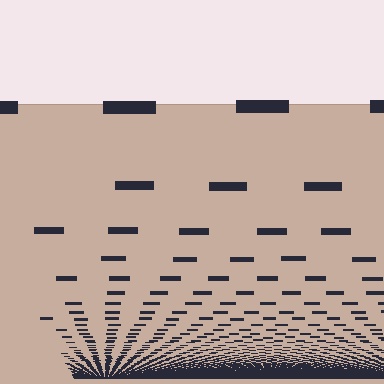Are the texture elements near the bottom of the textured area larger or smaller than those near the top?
Smaller. The gradient is inverted — elements near the bottom are smaller and denser.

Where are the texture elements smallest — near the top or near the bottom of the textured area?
Near the bottom.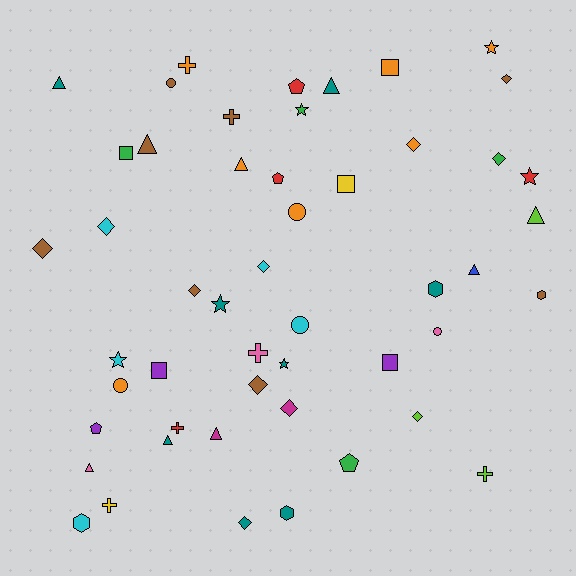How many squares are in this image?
There are 5 squares.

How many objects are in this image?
There are 50 objects.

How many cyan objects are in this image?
There are 5 cyan objects.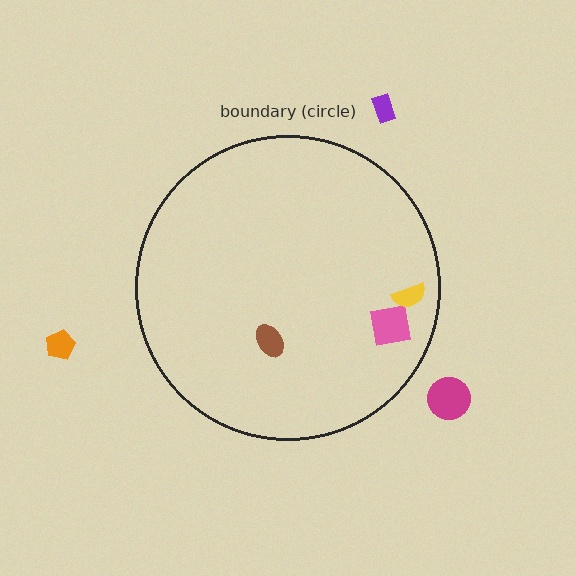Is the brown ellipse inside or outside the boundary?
Inside.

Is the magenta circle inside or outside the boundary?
Outside.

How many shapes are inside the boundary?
3 inside, 3 outside.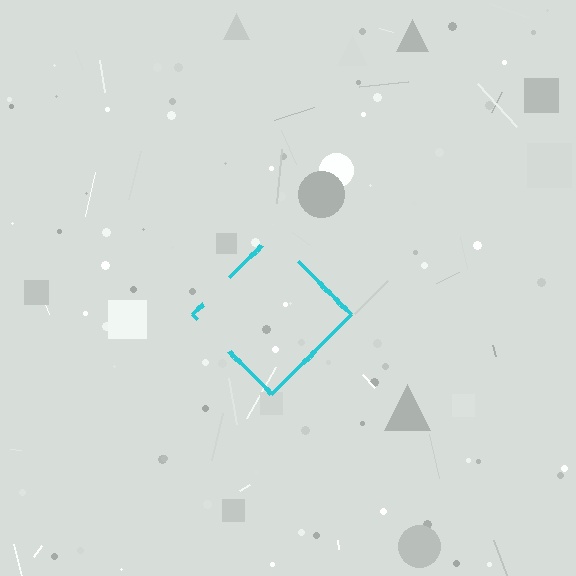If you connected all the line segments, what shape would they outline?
They would outline a diamond.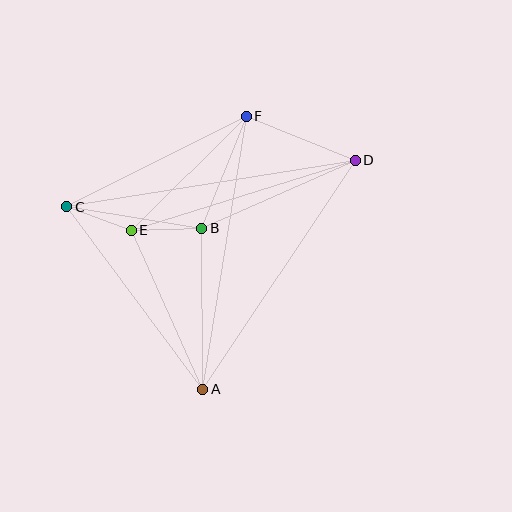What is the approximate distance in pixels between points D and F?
The distance between D and F is approximately 118 pixels.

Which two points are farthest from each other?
Points C and D are farthest from each other.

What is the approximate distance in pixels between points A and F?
The distance between A and F is approximately 276 pixels.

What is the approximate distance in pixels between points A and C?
The distance between A and C is approximately 228 pixels.